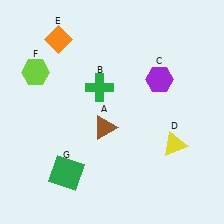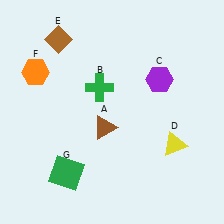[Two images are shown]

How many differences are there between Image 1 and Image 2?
There are 2 differences between the two images.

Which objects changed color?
E changed from orange to brown. F changed from lime to orange.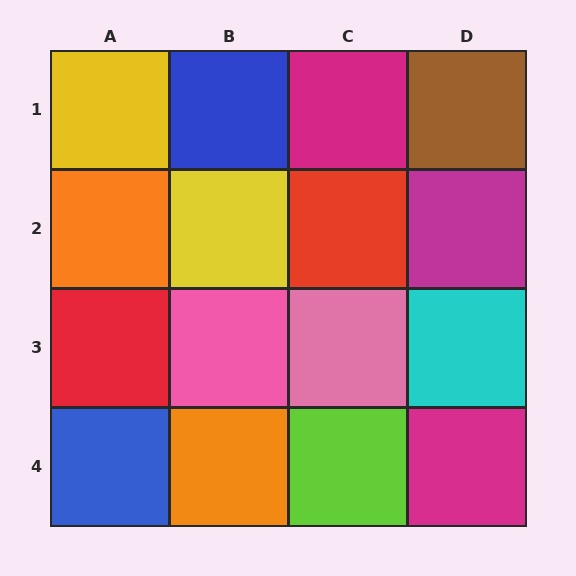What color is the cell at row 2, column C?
Red.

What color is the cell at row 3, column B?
Pink.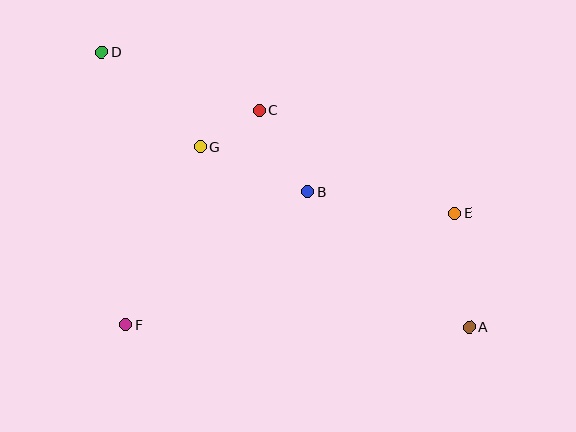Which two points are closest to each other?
Points C and G are closest to each other.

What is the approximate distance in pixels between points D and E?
The distance between D and E is approximately 388 pixels.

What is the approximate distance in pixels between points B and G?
The distance between B and G is approximately 116 pixels.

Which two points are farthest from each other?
Points A and D are farthest from each other.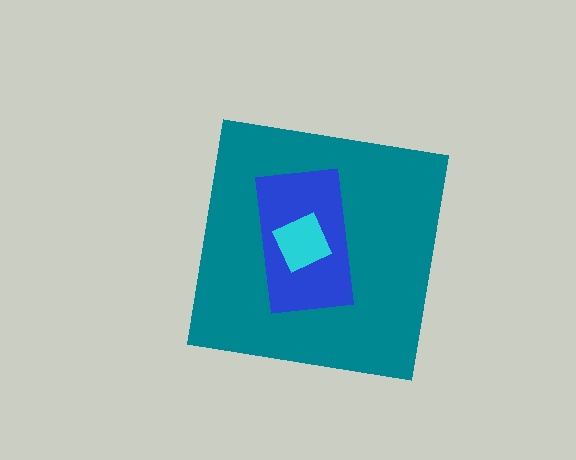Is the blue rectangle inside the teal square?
Yes.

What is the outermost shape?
The teal square.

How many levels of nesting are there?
3.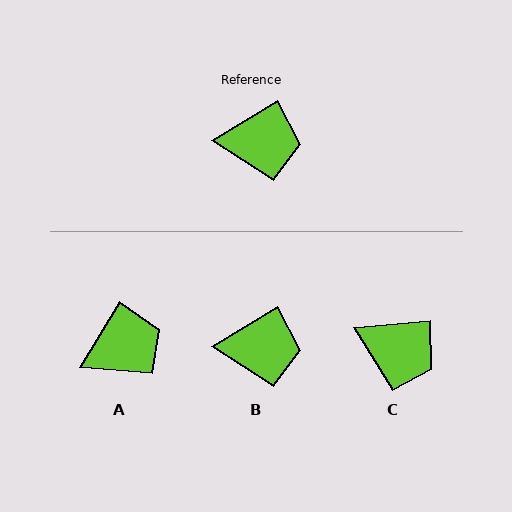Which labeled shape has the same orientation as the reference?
B.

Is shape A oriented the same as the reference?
No, it is off by about 28 degrees.